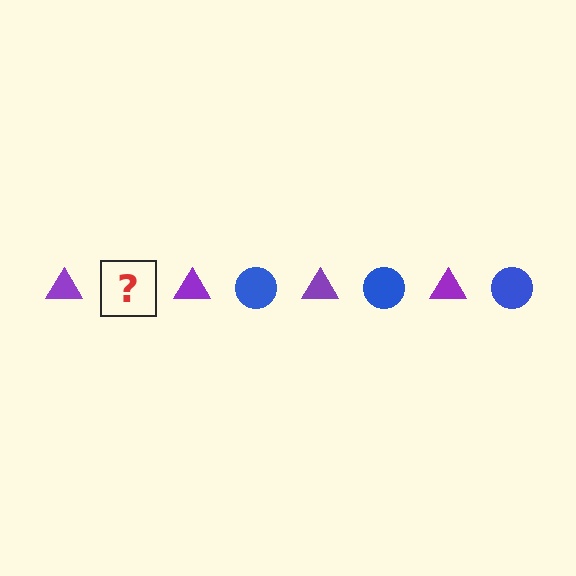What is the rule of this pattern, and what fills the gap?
The rule is that the pattern alternates between purple triangle and blue circle. The gap should be filled with a blue circle.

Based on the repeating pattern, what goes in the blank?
The blank should be a blue circle.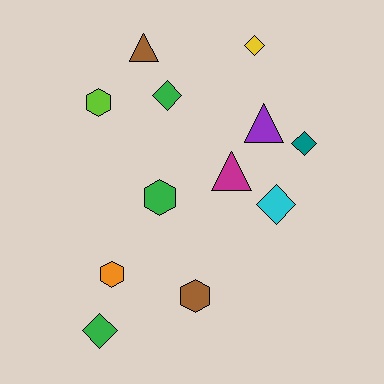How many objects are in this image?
There are 12 objects.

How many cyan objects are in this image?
There is 1 cyan object.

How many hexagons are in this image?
There are 4 hexagons.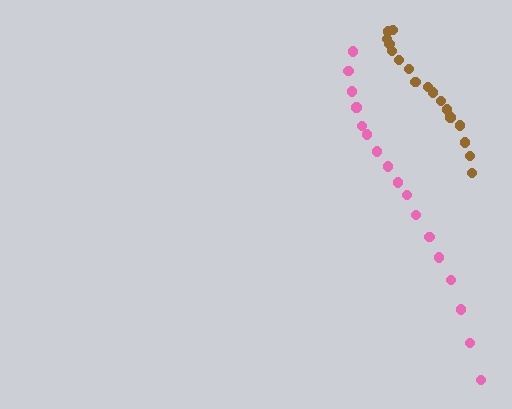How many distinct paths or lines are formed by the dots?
There are 2 distinct paths.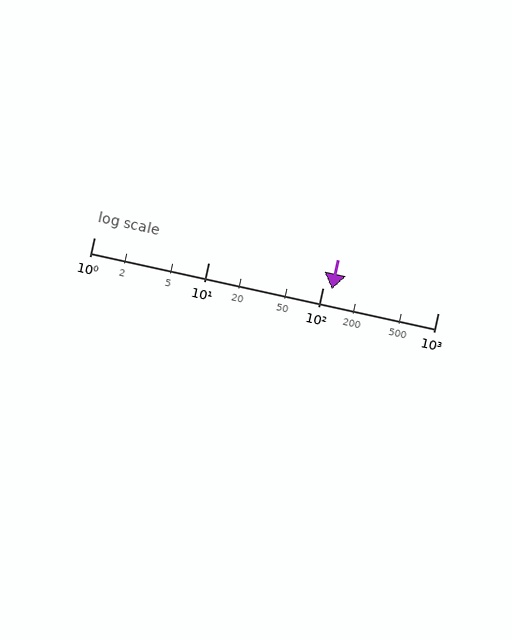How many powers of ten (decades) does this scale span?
The scale spans 3 decades, from 1 to 1000.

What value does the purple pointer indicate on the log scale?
The pointer indicates approximately 120.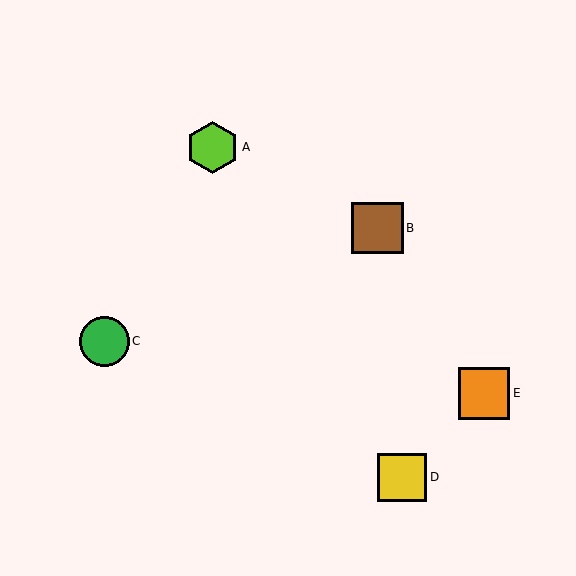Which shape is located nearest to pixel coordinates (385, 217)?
The brown square (labeled B) at (377, 228) is nearest to that location.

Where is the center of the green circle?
The center of the green circle is at (105, 341).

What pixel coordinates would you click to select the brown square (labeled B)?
Click at (377, 228) to select the brown square B.